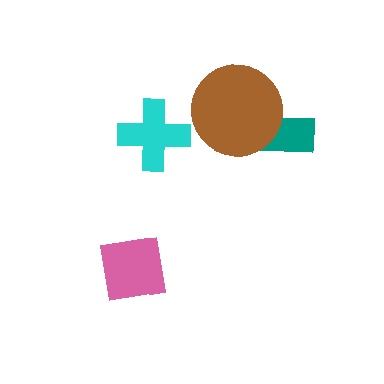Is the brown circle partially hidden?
No, no other shape covers it.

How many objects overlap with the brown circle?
1 object overlaps with the brown circle.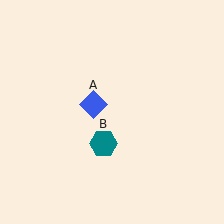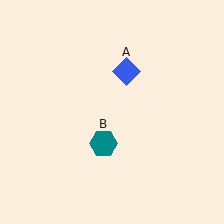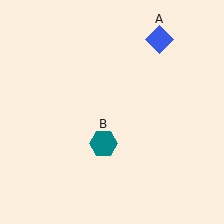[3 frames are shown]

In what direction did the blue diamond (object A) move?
The blue diamond (object A) moved up and to the right.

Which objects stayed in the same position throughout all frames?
Teal hexagon (object B) remained stationary.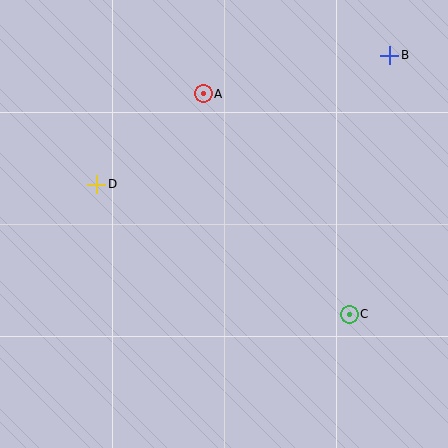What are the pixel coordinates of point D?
Point D is at (97, 184).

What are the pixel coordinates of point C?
Point C is at (349, 314).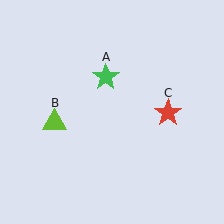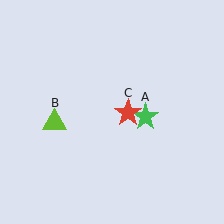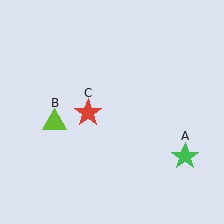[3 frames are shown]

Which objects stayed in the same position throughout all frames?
Lime triangle (object B) remained stationary.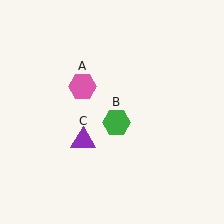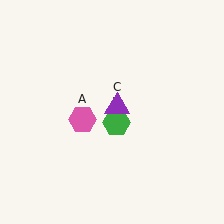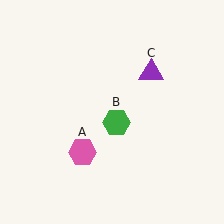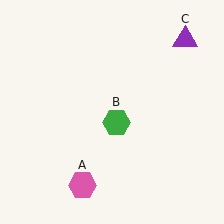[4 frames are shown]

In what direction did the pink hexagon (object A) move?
The pink hexagon (object A) moved down.